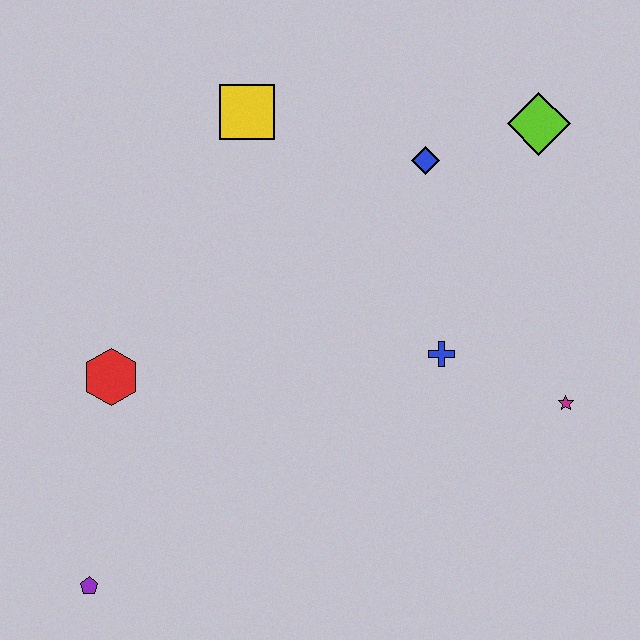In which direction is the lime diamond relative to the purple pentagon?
The lime diamond is above the purple pentagon.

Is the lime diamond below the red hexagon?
No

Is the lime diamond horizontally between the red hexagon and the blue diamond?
No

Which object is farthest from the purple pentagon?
The lime diamond is farthest from the purple pentagon.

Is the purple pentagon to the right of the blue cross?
No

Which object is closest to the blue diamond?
The lime diamond is closest to the blue diamond.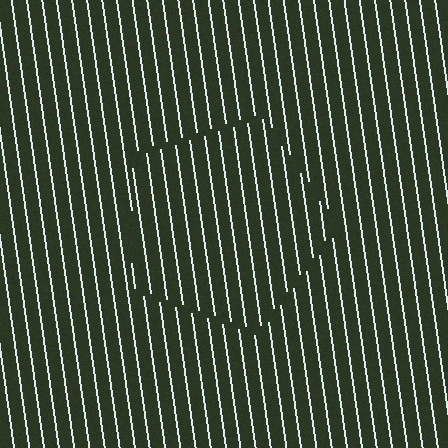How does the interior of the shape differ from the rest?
The interior of the shape contains the same grating, shifted by half a period — the contour is defined by the phase discontinuity where line-ends from the inner and outer gratings abut.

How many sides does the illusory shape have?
5 sides — the line-ends trace a pentagon.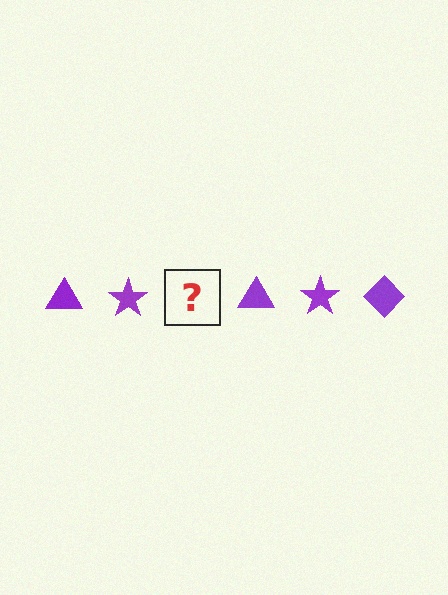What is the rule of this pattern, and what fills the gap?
The rule is that the pattern cycles through triangle, star, diamond shapes in purple. The gap should be filled with a purple diamond.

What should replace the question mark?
The question mark should be replaced with a purple diamond.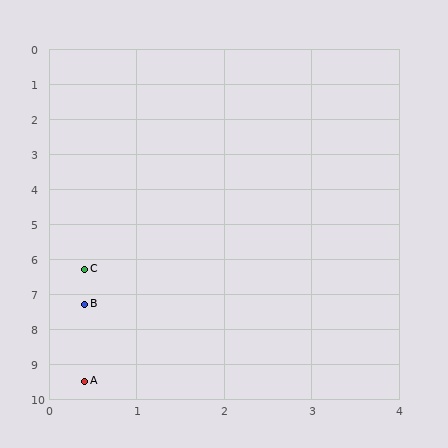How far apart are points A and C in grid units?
Points A and C are about 3.2 grid units apart.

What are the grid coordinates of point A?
Point A is at approximately (0.4, 9.5).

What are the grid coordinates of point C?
Point C is at approximately (0.4, 6.3).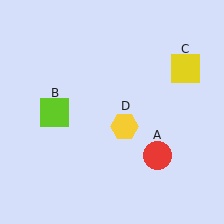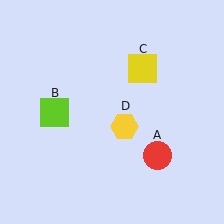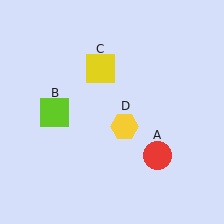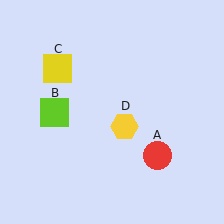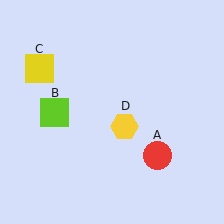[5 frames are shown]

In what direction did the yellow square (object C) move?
The yellow square (object C) moved left.